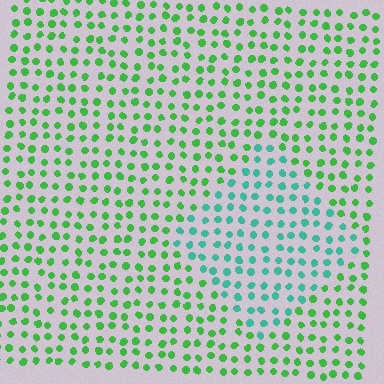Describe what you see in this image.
The image is filled with small green elements in a uniform arrangement. A diamond-shaped region is visible where the elements are tinted to a slightly different hue, forming a subtle color boundary.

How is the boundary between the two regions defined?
The boundary is defined purely by a slight shift in hue (about 43 degrees). Spacing, size, and orientation are identical on both sides.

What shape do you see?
I see a diamond.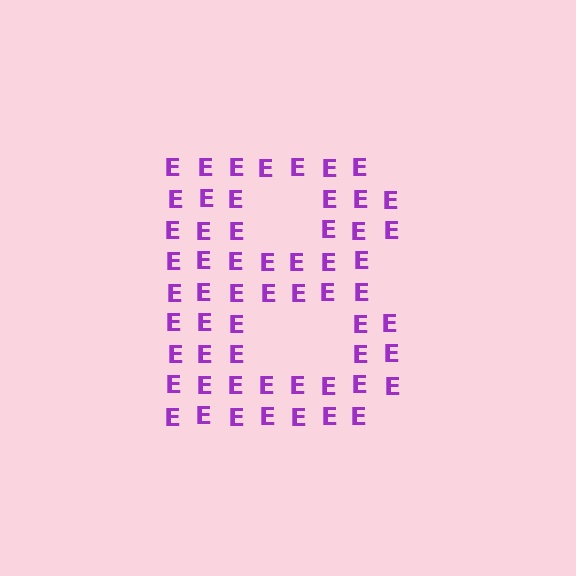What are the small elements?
The small elements are letter E's.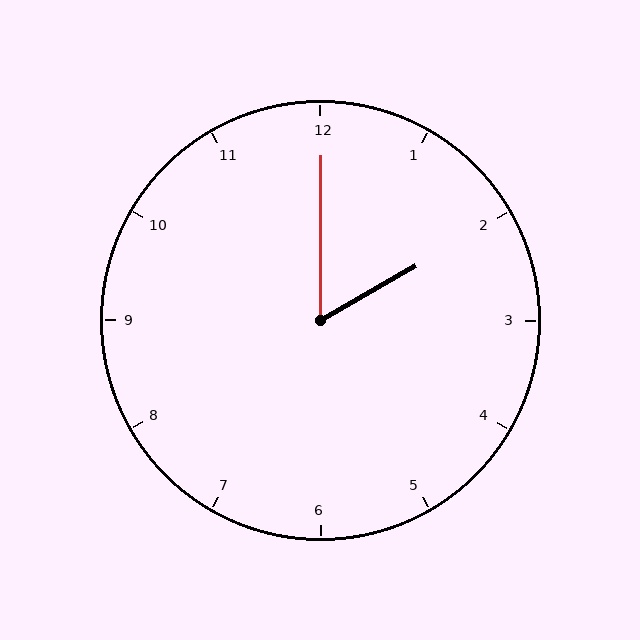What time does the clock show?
2:00.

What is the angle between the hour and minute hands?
Approximately 60 degrees.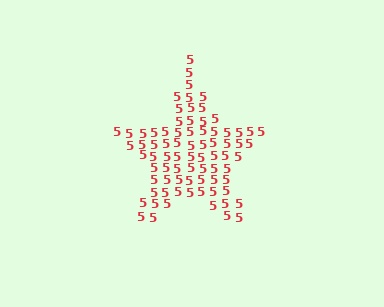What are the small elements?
The small elements are digit 5's.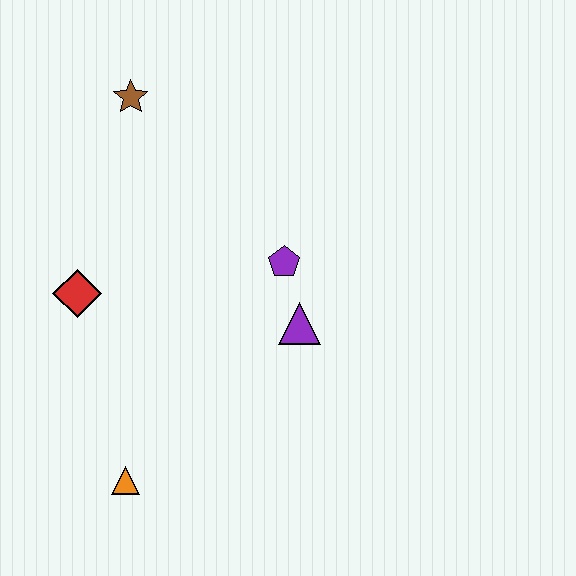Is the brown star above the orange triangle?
Yes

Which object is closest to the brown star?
The red diamond is closest to the brown star.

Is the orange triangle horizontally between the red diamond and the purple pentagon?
Yes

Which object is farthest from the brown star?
The orange triangle is farthest from the brown star.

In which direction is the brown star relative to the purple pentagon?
The brown star is above the purple pentagon.